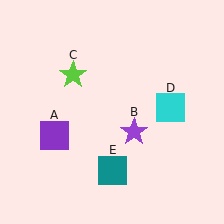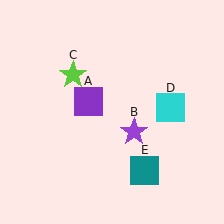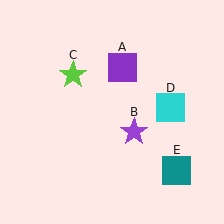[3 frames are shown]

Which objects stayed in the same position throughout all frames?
Purple star (object B) and lime star (object C) and cyan square (object D) remained stationary.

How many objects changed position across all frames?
2 objects changed position: purple square (object A), teal square (object E).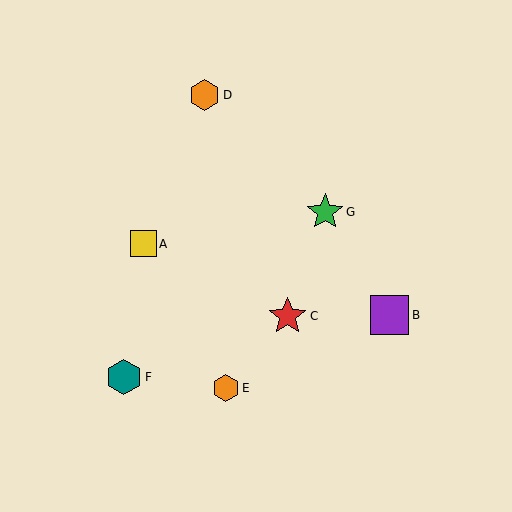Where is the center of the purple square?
The center of the purple square is at (389, 315).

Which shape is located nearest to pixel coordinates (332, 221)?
The green star (labeled G) at (325, 212) is nearest to that location.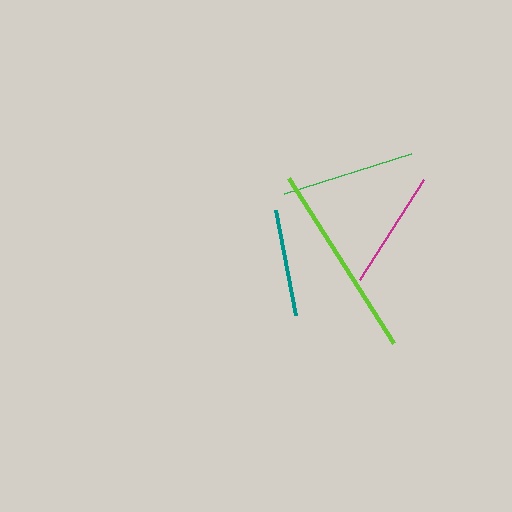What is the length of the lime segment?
The lime segment is approximately 196 pixels long.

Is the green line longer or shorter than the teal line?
The green line is longer than the teal line.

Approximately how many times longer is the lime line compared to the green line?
The lime line is approximately 1.5 times the length of the green line.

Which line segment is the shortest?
The teal line is the shortest at approximately 107 pixels.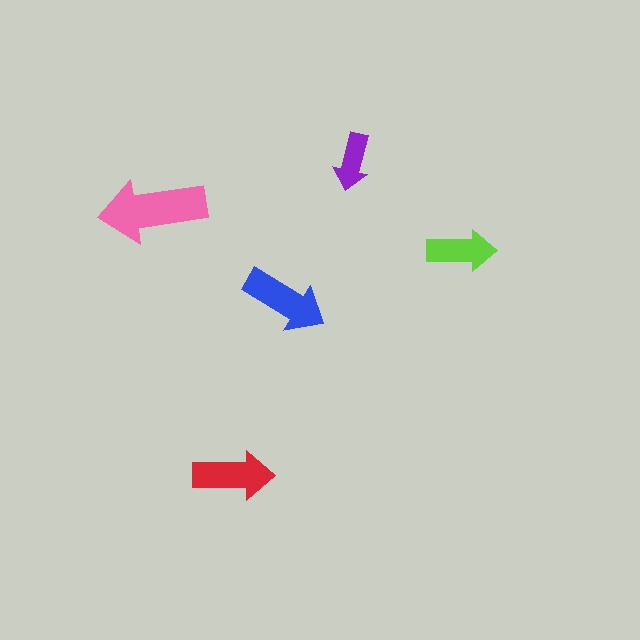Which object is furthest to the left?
The pink arrow is leftmost.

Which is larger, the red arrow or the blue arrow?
The blue one.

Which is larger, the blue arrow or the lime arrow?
The blue one.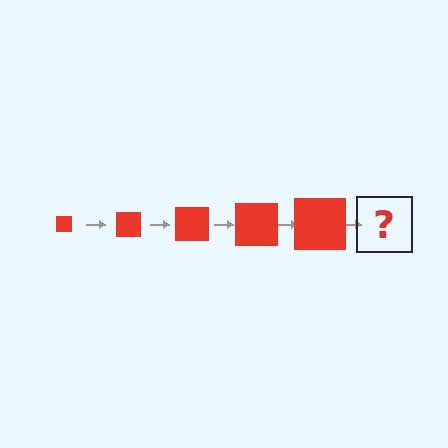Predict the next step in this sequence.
The next step is a red square, larger than the previous one.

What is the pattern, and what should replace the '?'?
The pattern is that the square gets progressively larger each step. The '?' should be a red square, larger than the previous one.